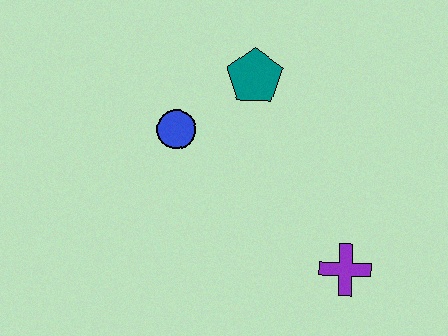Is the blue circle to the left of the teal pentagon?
Yes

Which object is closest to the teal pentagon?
The blue circle is closest to the teal pentagon.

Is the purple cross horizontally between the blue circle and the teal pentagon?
No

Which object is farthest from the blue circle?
The purple cross is farthest from the blue circle.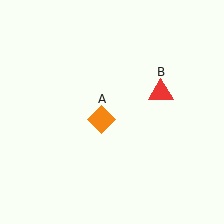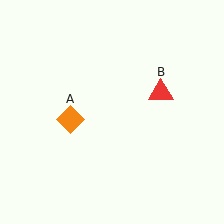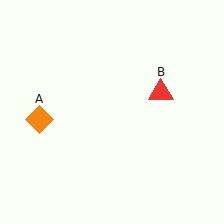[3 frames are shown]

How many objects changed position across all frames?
1 object changed position: orange diamond (object A).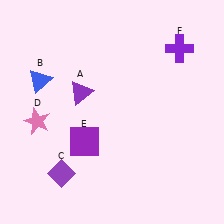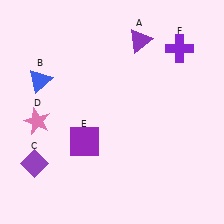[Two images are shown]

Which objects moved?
The objects that moved are: the purple triangle (A), the purple diamond (C).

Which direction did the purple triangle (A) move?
The purple triangle (A) moved right.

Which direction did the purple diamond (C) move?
The purple diamond (C) moved left.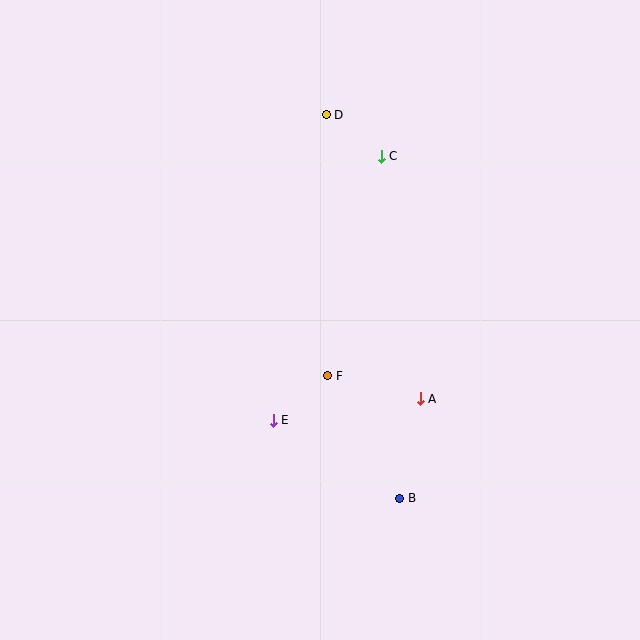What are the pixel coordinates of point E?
Point E is at (273, 420).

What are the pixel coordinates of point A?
Point A is at (420, 399).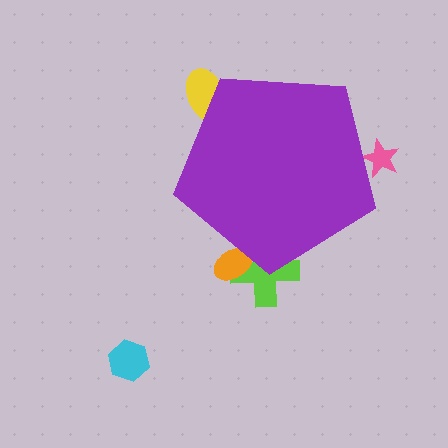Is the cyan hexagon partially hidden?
No, the cyan hexagon is fully visible.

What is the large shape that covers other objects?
A purple pentagon.